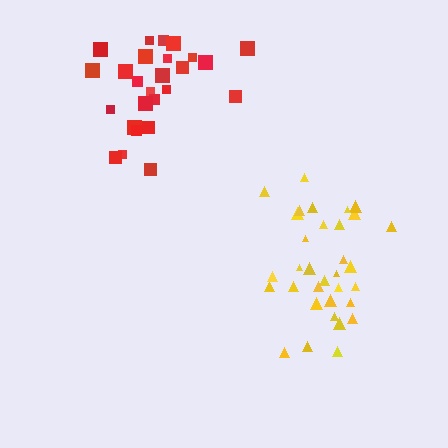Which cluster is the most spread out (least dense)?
Red.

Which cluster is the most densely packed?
Yellow.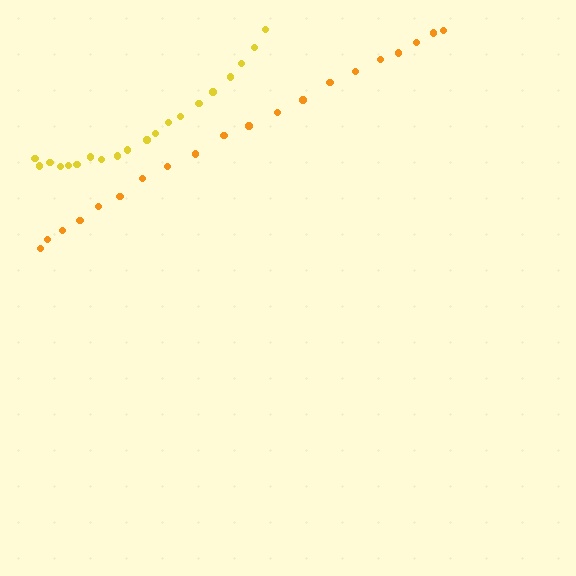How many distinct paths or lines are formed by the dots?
There are 2 distinct paths.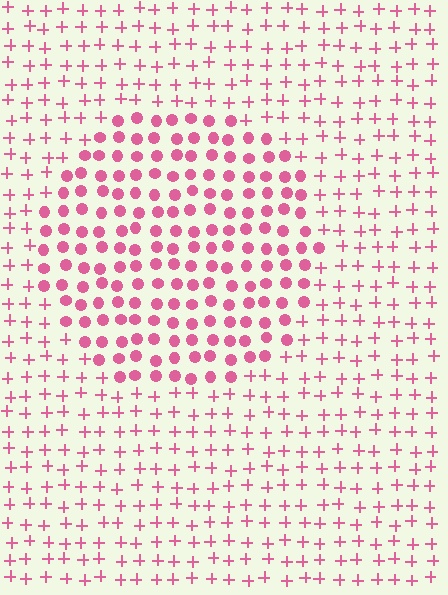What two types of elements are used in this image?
The image uses circles inside the circle region and plus signs outside it.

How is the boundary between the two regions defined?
The boundary is defined by a change in element shape: circles inside vs. plus signs outside. All elements share the same color and spacing.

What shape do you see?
I see a circle.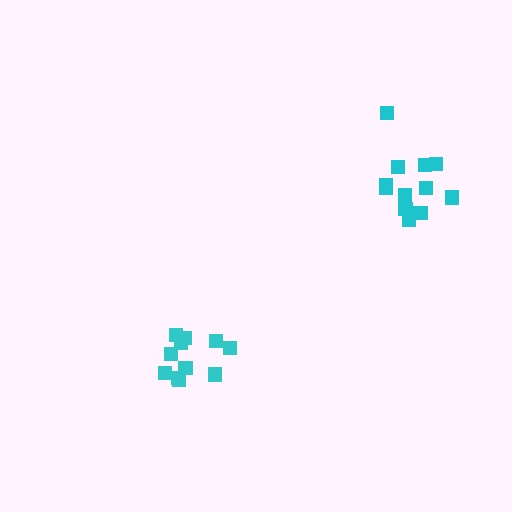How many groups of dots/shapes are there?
There are 2 groups.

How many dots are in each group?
Group 1: 13 dots, Group 2: 11 dots (24 total).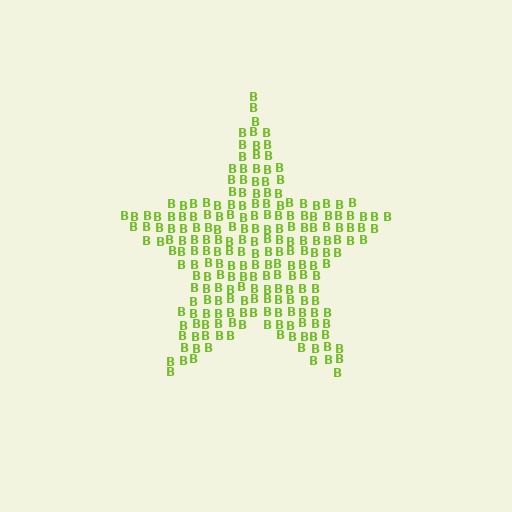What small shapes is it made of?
It is made of small letter B's.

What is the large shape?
The large shape is a star.